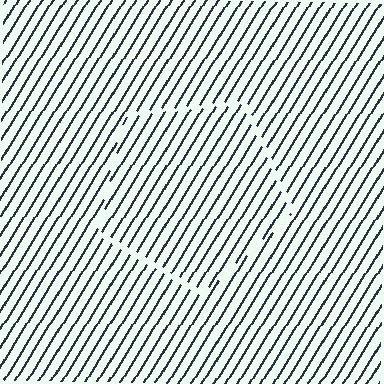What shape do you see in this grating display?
An illusory pentagon. The interior of the shape contains the same grating, shifted by half a period — the contour is defined by the phase discontinuity where line-ends from the inner and outer gratings abut.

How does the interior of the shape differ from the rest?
The interior of the shape contains the same grating, shifted by half a period — the contour is defined by the phase discontinuity where line-ends from the inner and outer gratings abut.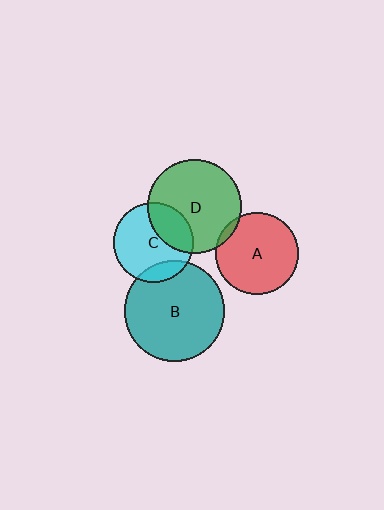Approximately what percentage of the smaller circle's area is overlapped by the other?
Approximately 15%.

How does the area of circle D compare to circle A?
Approximately 1.3 times.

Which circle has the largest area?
Circle B (teal).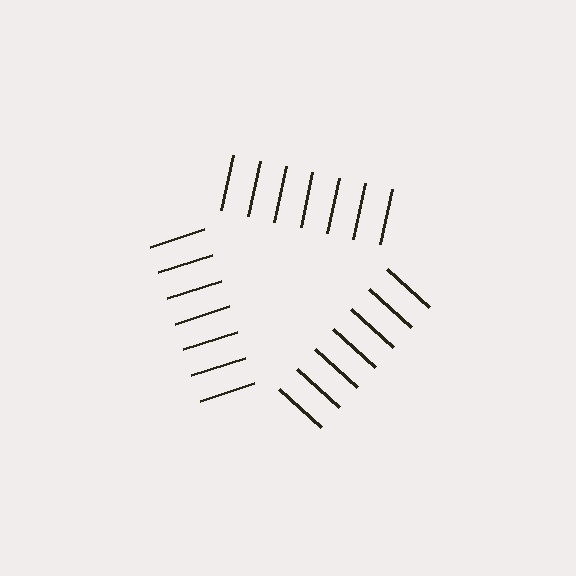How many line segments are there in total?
21 — 7 along each of the 3 edges.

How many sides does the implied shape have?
3 sides — the line-ends trace a triangle.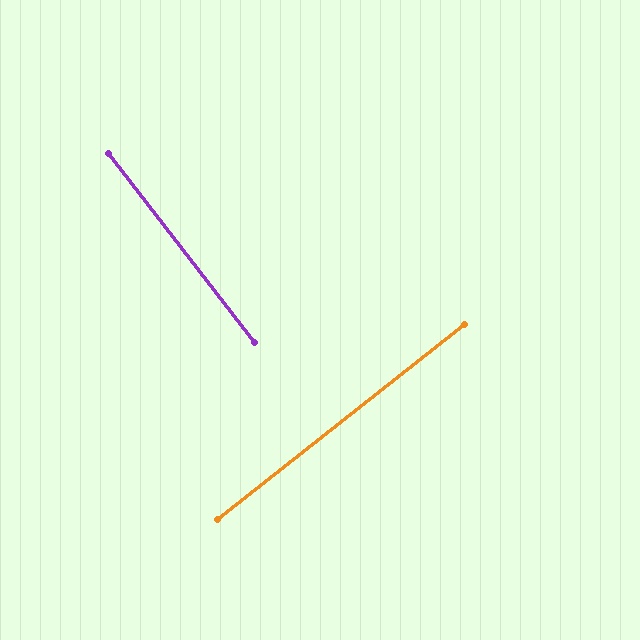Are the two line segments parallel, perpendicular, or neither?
Perpendicular — they meet at approximately 89°.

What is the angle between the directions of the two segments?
Approximately 89 degrees.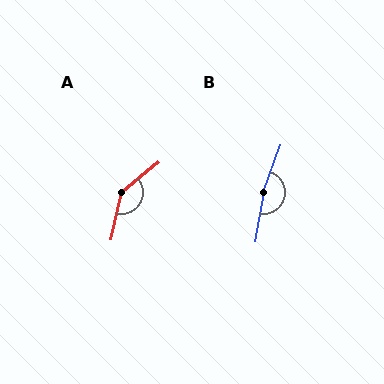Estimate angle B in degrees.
Approximately 169 degrees.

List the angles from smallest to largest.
A (141°), B (169°).